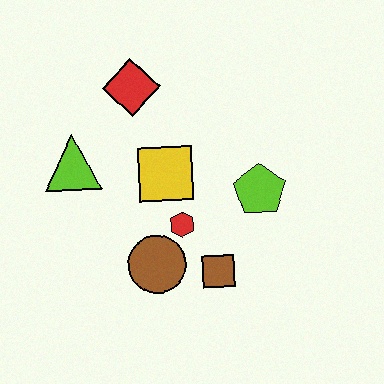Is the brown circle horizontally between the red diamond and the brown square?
Yes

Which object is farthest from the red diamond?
The brown square is farthest from the red diamond.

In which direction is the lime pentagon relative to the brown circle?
The lime pentagon is to the right of the brown circle.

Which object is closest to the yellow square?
The red hexagon is closest to the yellow square.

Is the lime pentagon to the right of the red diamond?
Yes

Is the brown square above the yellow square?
No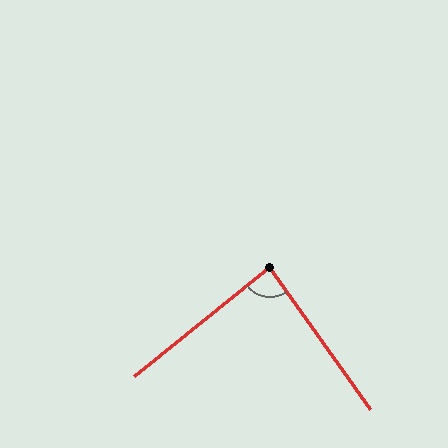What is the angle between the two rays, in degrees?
Approximately 87 degrees.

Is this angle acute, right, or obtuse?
It is approximately a right angle.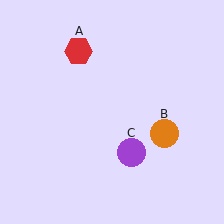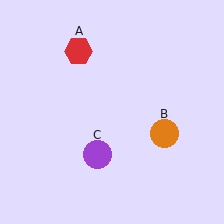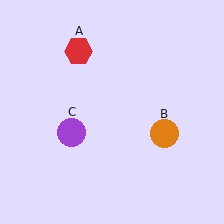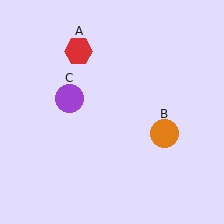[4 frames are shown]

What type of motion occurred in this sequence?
The purple circle (object C) rotated clockwise around the center of the scene.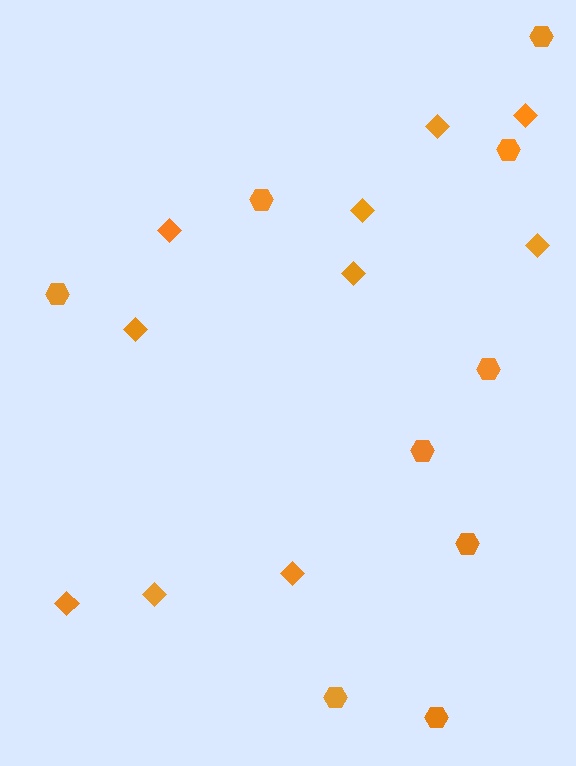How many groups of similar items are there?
There are 2 groups: one group of diamonds (10) and one group of hexagons (9).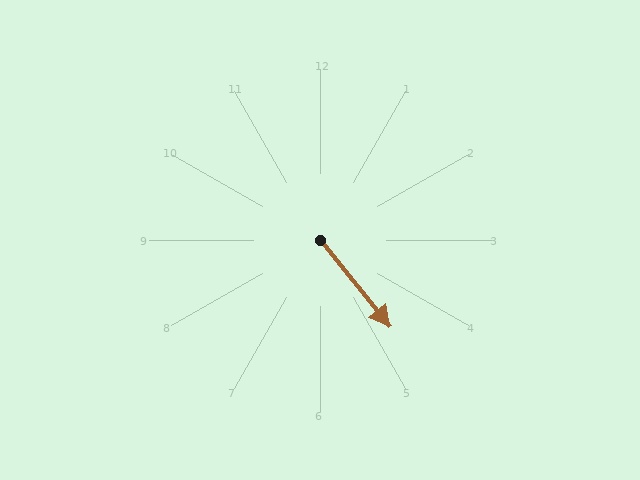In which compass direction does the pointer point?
Southeast.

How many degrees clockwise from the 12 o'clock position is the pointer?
Approximately 141 degrees.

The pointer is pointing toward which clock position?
Roughly 5 o'clock.